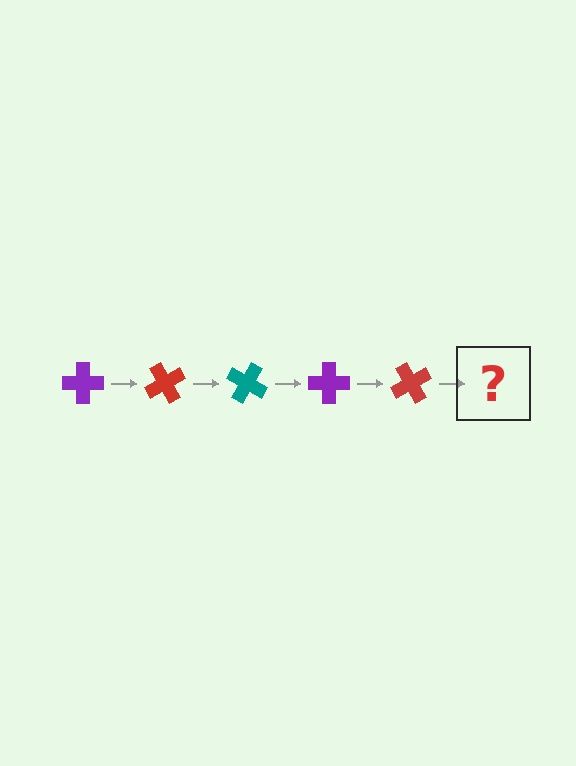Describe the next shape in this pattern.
It should be a teal cross, rotated 300 degrees from the start.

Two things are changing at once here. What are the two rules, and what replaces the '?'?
The two rules are that it rotates 60 degrees each step and the color cycles through purple, red, and teal. The '?' should be a teal cross, rotated 300 degrees from the start.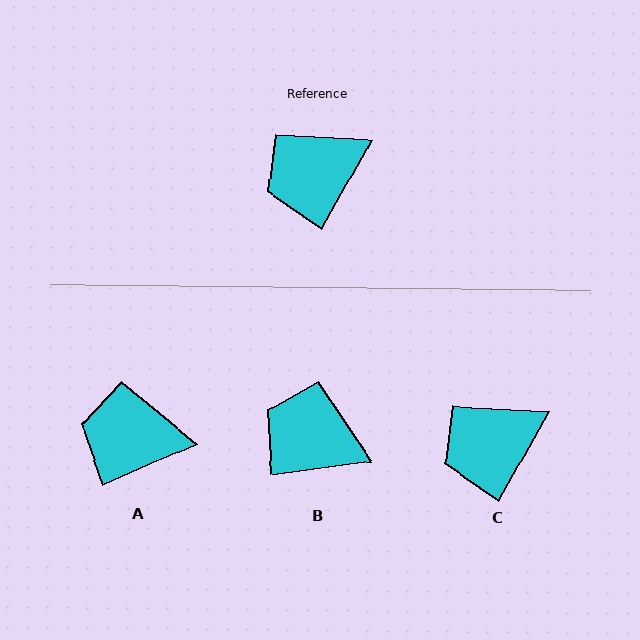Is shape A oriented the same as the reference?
No, it is off by about 37 degrees.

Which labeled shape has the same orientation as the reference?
C.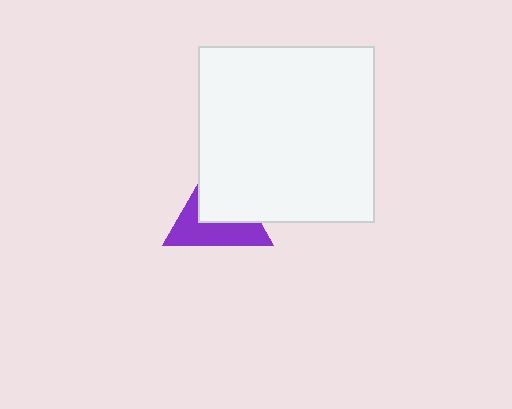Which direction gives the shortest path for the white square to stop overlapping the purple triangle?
Moving toward the upper-right gives the shortest separation.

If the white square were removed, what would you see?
You would see the complete purple triangle.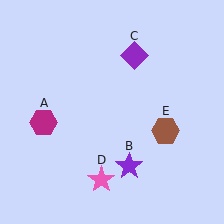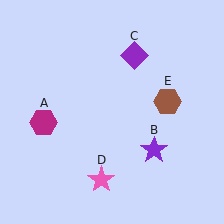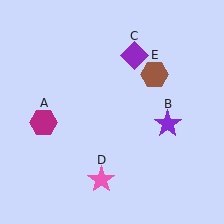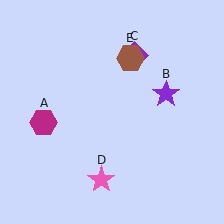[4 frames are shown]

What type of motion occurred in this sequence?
The purple star (object B), brown hexagon (object E) rotated counterclockwise around the center of the scene.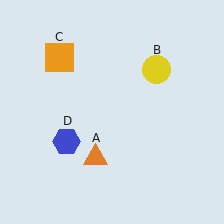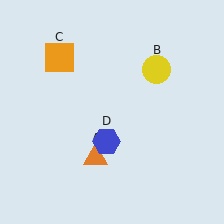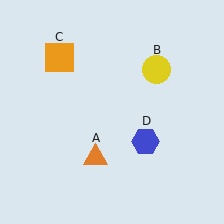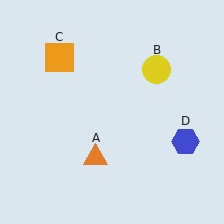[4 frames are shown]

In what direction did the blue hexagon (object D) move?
The blue hexagon (object D) moved right.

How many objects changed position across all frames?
1 object changed position: blue hexagon (object D).